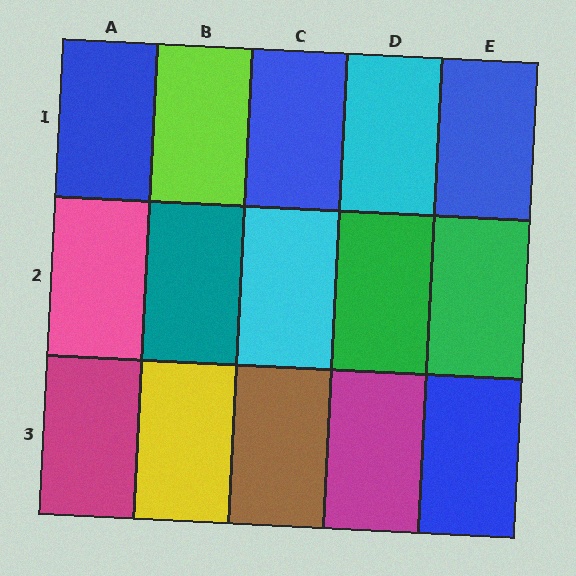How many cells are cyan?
2 cells are cyan.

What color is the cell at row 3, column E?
Blue.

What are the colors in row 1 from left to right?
Blue, lime, blue, cyan, blue.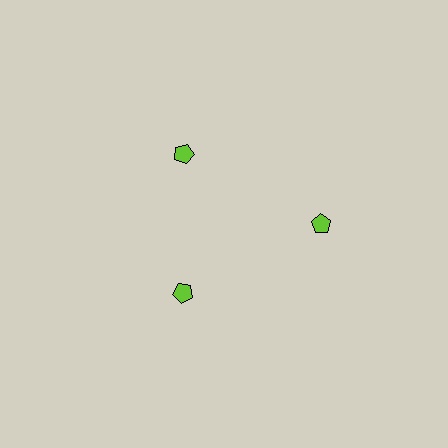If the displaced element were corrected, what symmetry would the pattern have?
It would have 3-fold rotational symmetry — the pattern would map onto itself every 120 degrees.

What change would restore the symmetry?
The symmetry would be restored by moving it inward, back onto the ring so that all 3 pentagons sit at equal angles and equal distance from the center.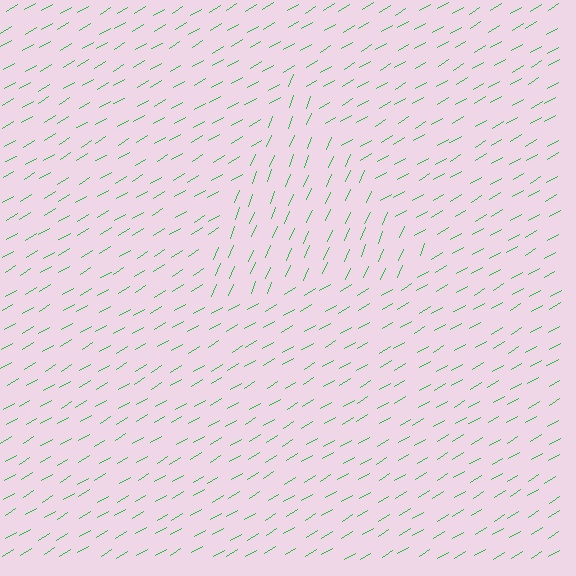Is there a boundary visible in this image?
Yes, there is a texture boundary formed by a change in line orientation.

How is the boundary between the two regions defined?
The boundary is defined purely by a change in line orientation (approximately 37 degrees difference). All lines are the same color and thickness.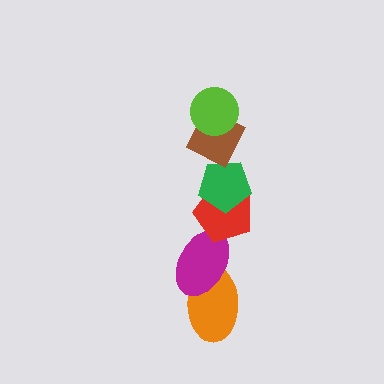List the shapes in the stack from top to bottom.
From top to bottom: the lime circle, the brown diamond, the green pentagon, the red pentagon, the magenta ellipse, the orange ellipse.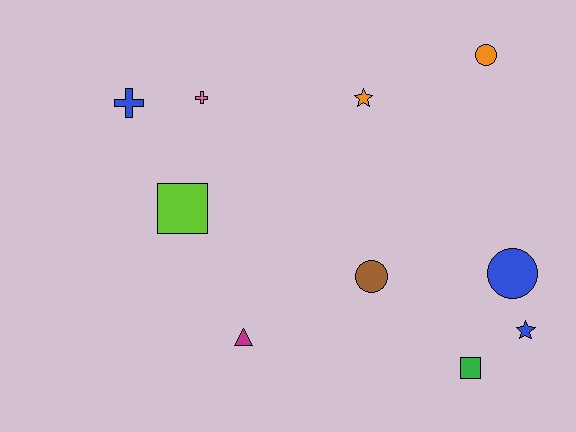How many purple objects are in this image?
There are no purple objects.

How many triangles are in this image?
There is 1 triangle.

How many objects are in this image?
There are 10 objects.